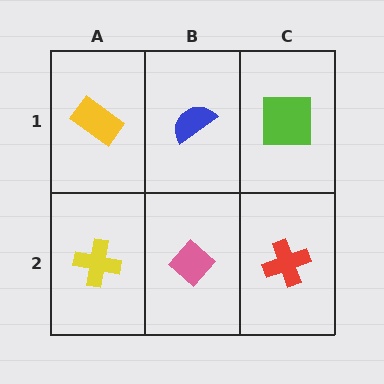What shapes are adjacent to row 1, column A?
A yellow cross (row 2, column A), a blue semicircle (row 1, column B).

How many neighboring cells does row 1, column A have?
2.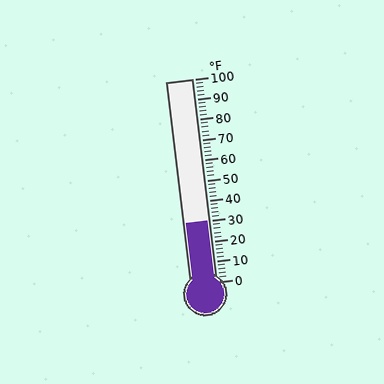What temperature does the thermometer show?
The thermometer shows approximately 30°F.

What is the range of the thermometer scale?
The thermometer scale ranges from 0°F to 100°F.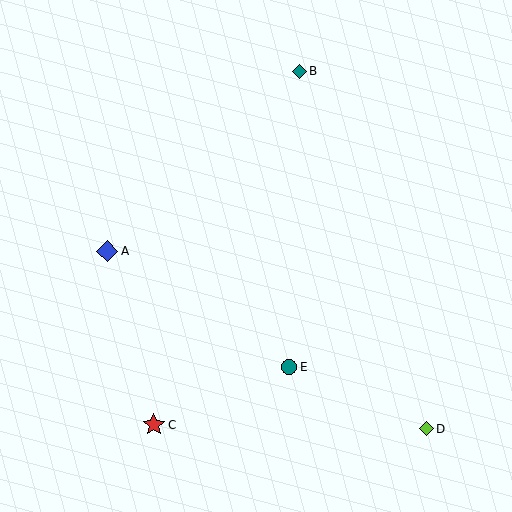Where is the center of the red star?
The center of the red star is at (154, 425).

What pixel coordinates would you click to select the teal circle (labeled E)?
Click at (289, 367) to select the teal circle E.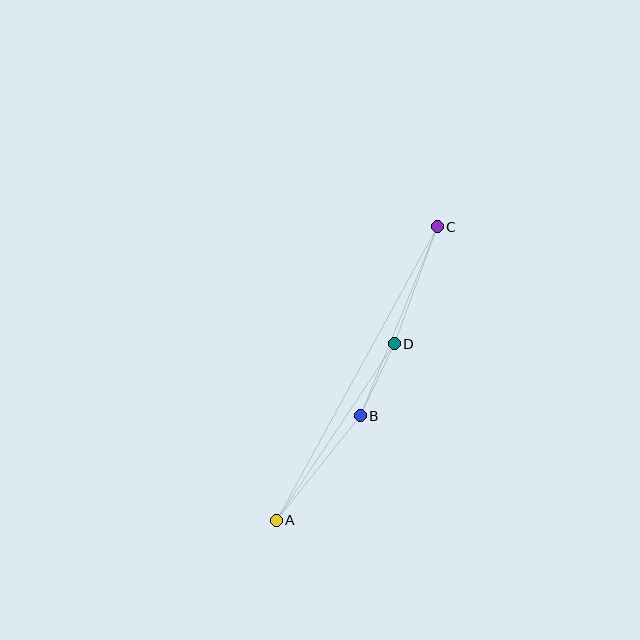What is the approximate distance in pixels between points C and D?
The distance between C and D is approximately 124 pixels.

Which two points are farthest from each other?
Points A and C are farthest from each other.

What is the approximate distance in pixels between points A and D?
The distance between A and D is approximately 213 pixels.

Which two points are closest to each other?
Points B and D are closest to each other.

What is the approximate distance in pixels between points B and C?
The distance between B and C is approximately 204 pixels.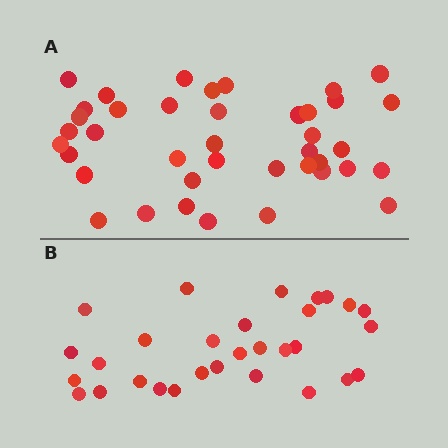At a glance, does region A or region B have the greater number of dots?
Region A (the top region) has more dots.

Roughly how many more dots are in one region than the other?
Region A has roughly 10 or so more dots than region B.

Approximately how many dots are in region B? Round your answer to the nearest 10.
About 30 dots.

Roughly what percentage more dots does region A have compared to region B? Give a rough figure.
About 35% more.